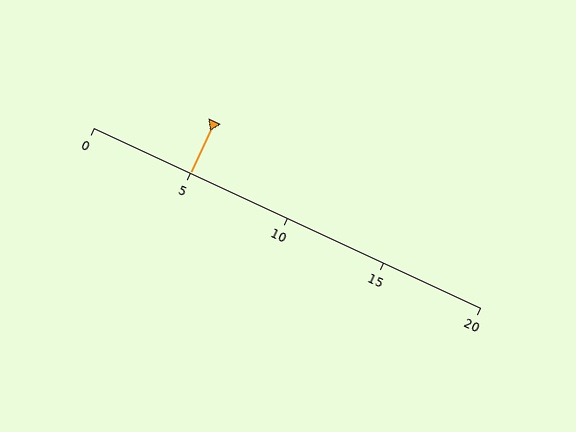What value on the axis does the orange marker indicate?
The marker indicates approximately 5.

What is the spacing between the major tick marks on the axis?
The major ticks are spaced 5 apart.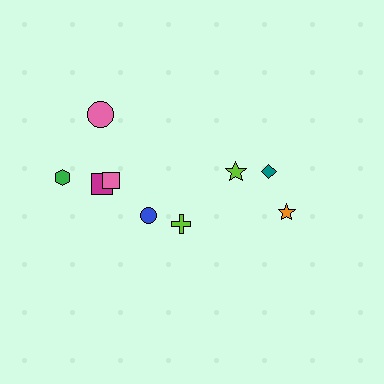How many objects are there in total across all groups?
There are 9 objects.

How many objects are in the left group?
There are 6 objects.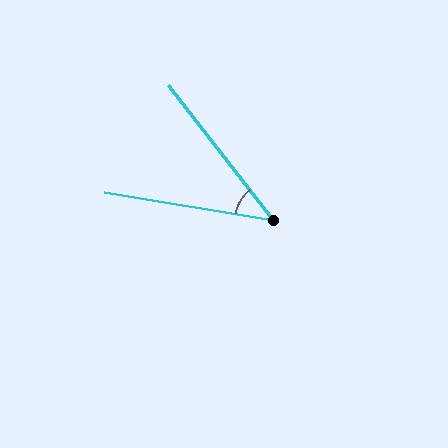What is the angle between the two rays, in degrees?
Approximately 43 degrees.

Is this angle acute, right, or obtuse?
It is acute.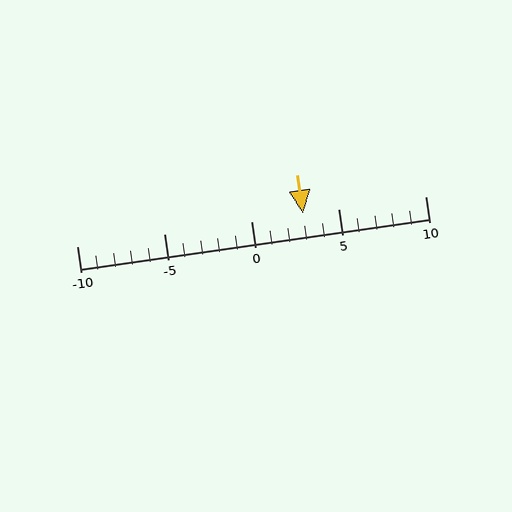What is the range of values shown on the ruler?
The ruler shows values from -10 to 10.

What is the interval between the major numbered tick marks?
The major tick marks are spaced 5 units apart.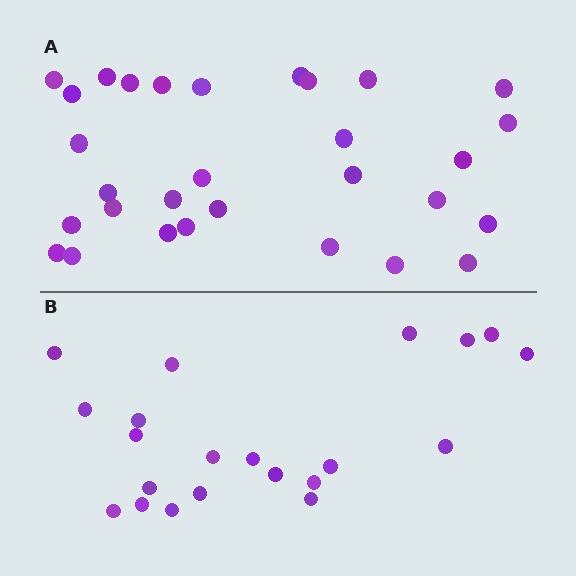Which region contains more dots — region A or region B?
Region A (the top region) has more dots.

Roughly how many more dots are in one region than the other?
Region A has roughly 8 or so more dots than region B.